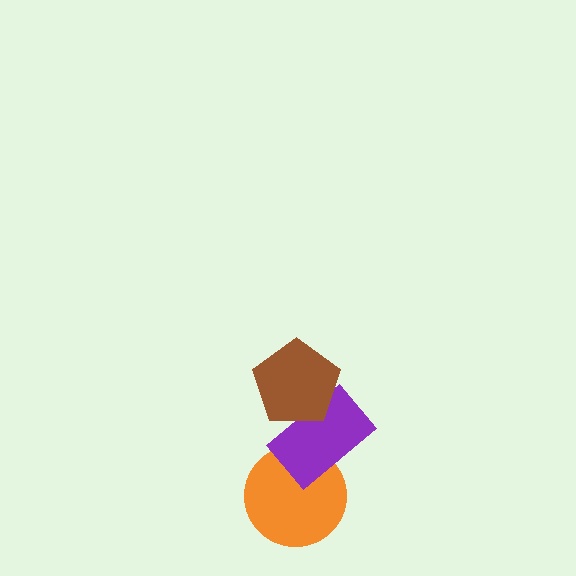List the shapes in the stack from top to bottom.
From top to bottom: the brown pentagon, the purple rectangle, the orange circle.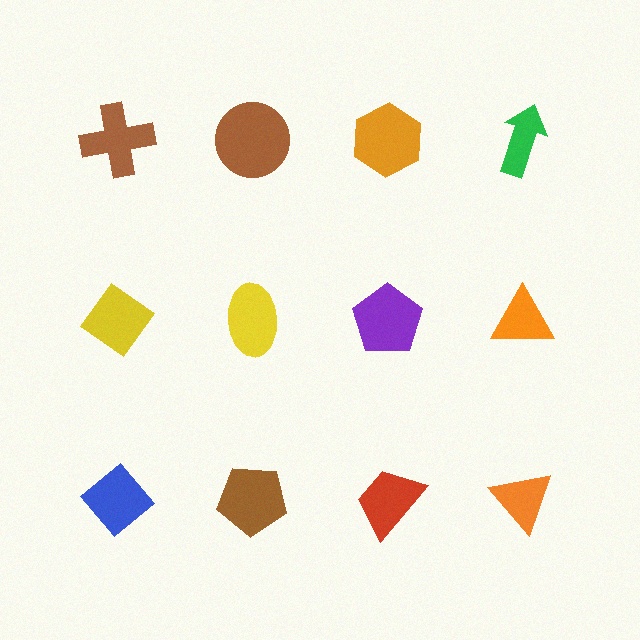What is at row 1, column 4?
A green arrow.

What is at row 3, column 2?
A brown pentagon.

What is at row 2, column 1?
A yellow diamond.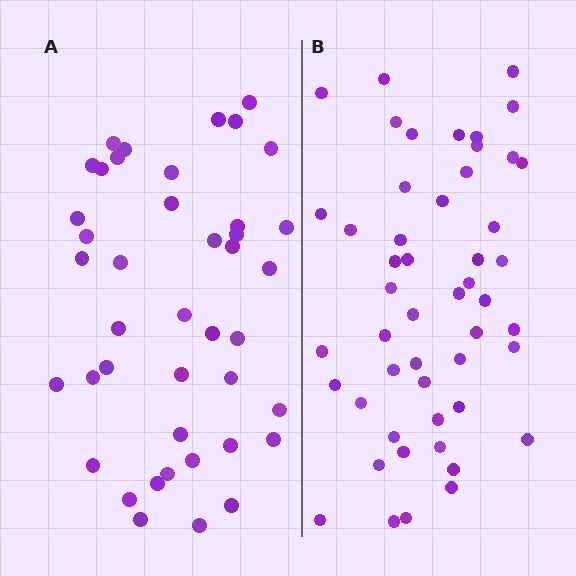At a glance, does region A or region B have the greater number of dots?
Region B (the right region) has more dots.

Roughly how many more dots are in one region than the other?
Region B has roughly 8 or so more dots than region A.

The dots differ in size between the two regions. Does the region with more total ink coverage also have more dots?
No. Region A has more total ink coverage because its dots are larger, but region B actually contains more individual dots. Total area can be misleading — the number of items is what matters here.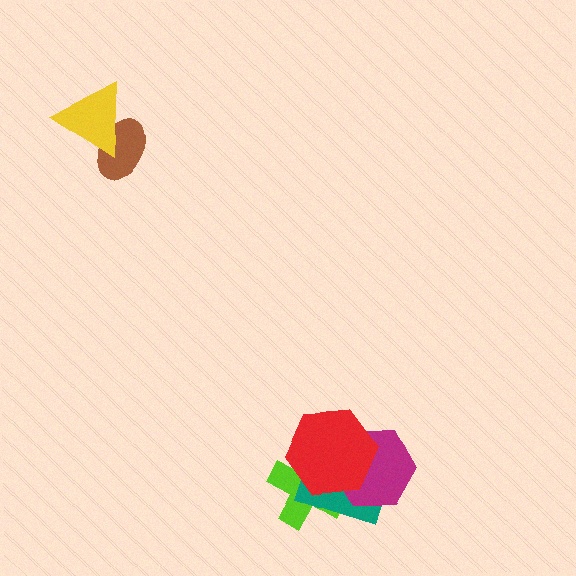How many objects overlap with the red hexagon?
3 objects overlap with the red hexagon.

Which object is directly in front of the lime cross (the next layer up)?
The teal rectangle is directly in front of the lime cross.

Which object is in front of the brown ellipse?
The yellow triangle is in front of the brown ellipse.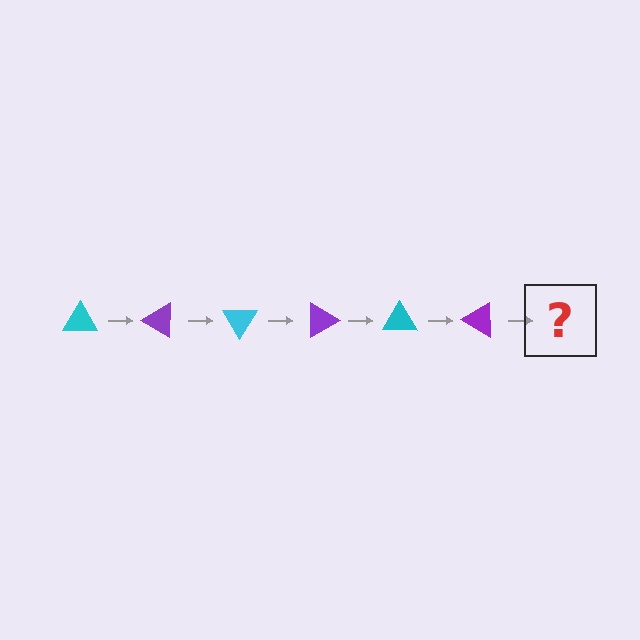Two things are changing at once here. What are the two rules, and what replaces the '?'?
The two rules are that it rotates 30 degrees each step and the color cycles through cyan and purple. The '?' should be a cyan triangle, rotated 180 degrees from the start.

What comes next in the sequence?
The next element should be a cyan triangle, rotated 180 degrees from the start.